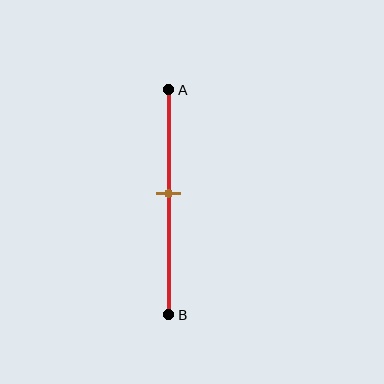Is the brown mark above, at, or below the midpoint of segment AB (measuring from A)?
The brown mark is above the midpoint of segment AB.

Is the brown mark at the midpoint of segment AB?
No, the mark is at about 45% from A, not at the 50% midpoint.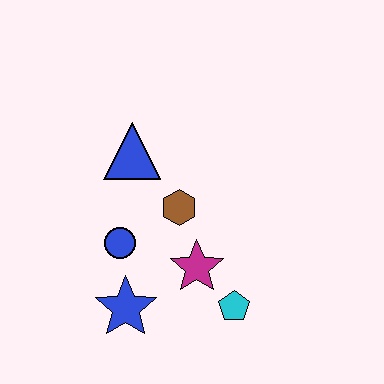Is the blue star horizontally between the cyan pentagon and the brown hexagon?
No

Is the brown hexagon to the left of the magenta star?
Yes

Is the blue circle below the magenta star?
No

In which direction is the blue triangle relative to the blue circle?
The blue triangle is above the blue circle.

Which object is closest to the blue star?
The blue circle is closest to the blue star.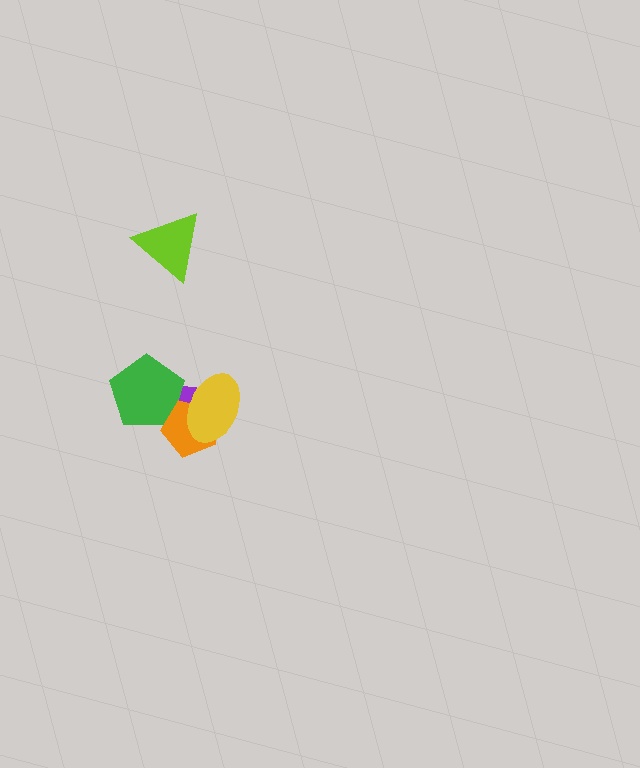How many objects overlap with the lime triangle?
0 objects overlap with the lime triangle.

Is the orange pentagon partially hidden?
Yes, it is partially covered by another shape.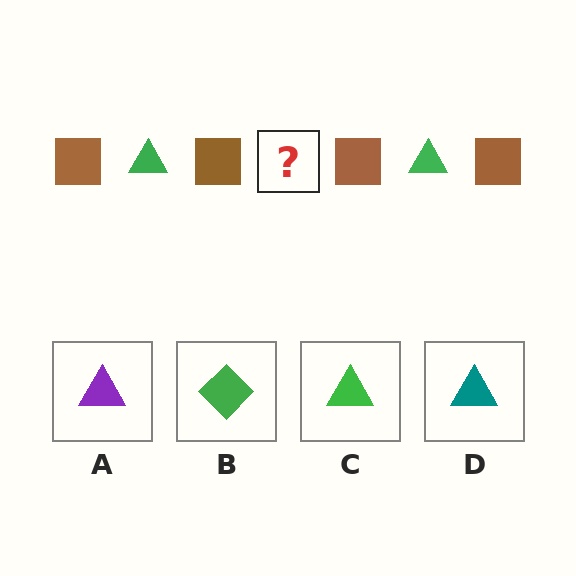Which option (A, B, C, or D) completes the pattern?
C.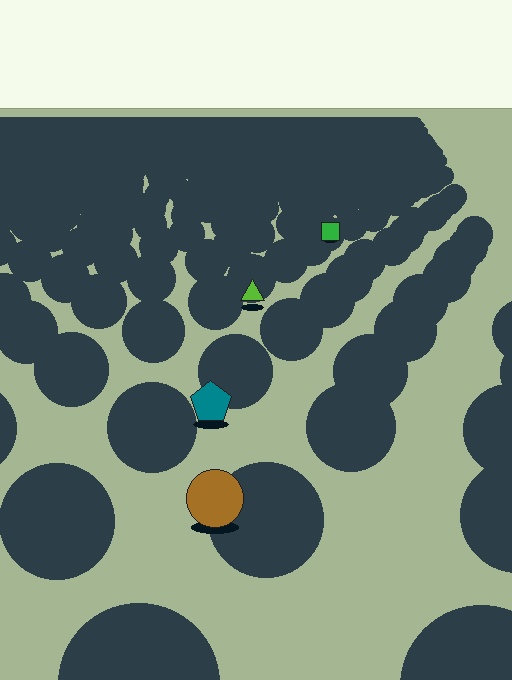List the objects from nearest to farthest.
From nearest to farthest: the brown circle, the teal pentagon, the lime triangle, the green square.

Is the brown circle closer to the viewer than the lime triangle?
Yes. The brown circle is closer — you can tell from the texture gradient: the ground texture is coarser near it.